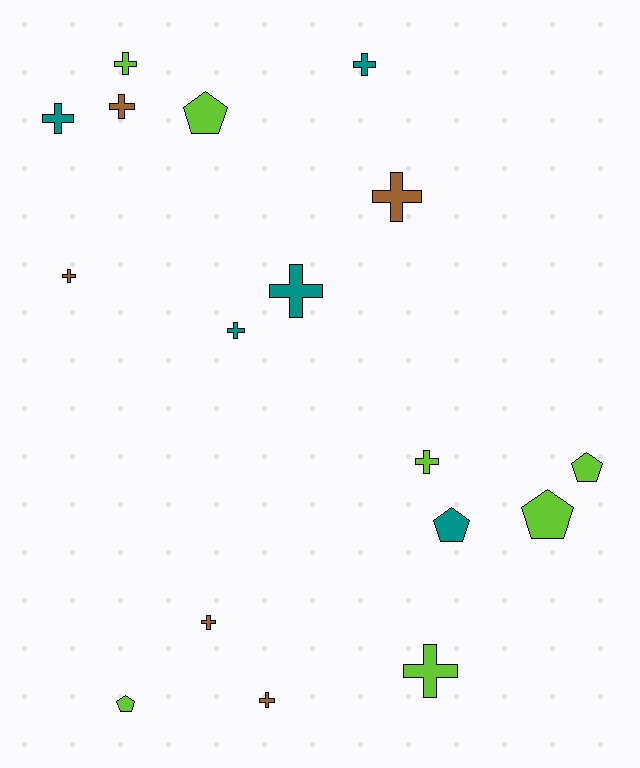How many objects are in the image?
There are 17 objects.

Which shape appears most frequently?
Cross, with 12 objects.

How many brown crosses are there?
There are 5 brown crosses.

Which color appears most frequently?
Lime, with 7 objects.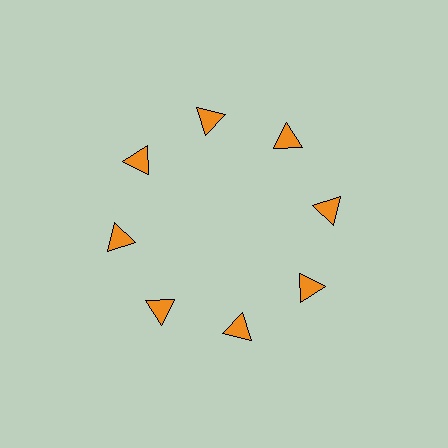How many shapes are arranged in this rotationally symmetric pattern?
There are 8 shapes, arranged in 8 groups of 1.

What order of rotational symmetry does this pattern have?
This pattern has 8-fold rotational symmetry.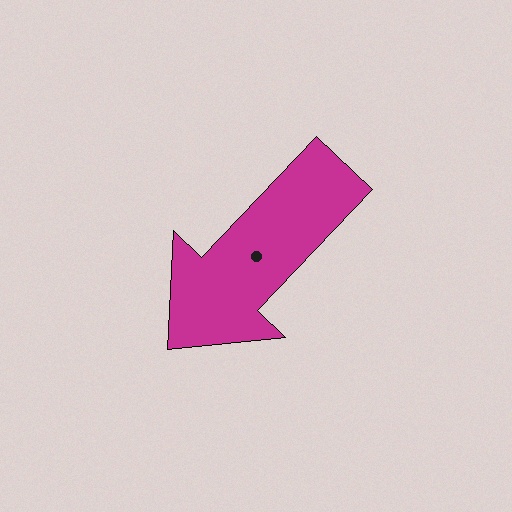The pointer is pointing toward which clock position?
Roughly 7 o'clock.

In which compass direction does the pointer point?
Southwest.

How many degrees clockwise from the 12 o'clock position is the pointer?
Approximately 224 degrees.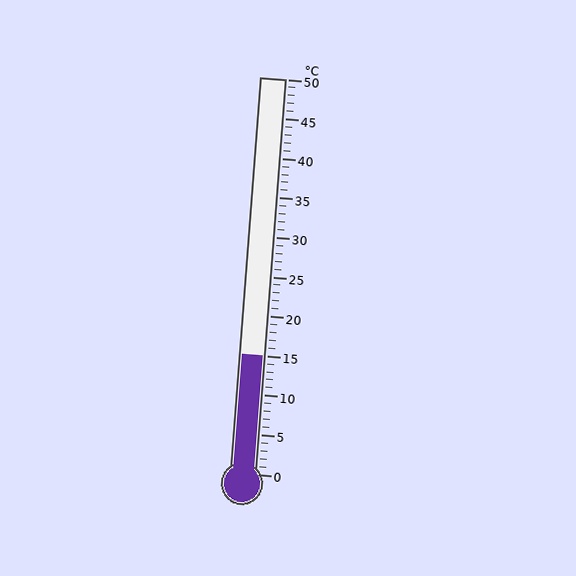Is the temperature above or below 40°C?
The temperature is below 40°C.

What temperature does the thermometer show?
The thermometer shows approximately 15°C.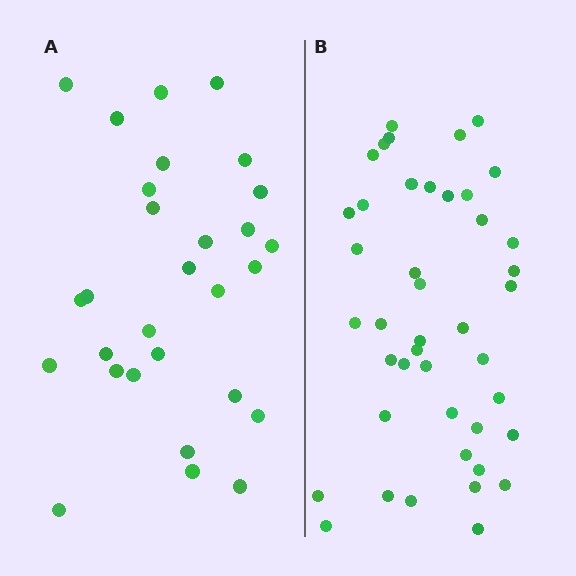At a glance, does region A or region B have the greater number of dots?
Region B (the right region) has more dots.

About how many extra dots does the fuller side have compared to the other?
Region B has approximately 15 more dots than region A.